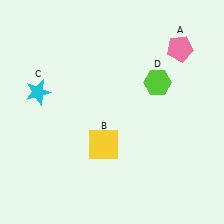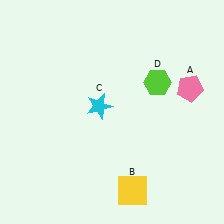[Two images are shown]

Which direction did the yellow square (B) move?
The yellow square (B) moved down.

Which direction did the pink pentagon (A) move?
The pink pentagon (A) moved down.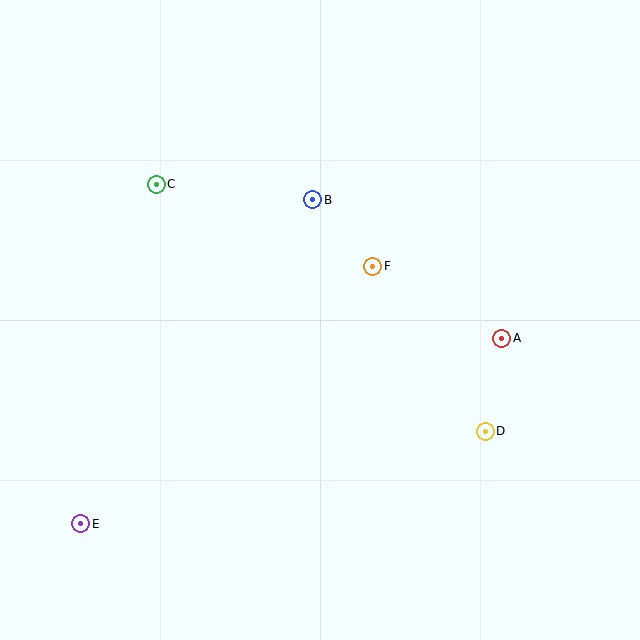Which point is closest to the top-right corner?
Point A is closest to the top-right corner.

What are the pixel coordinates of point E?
Point E is at (81, 524).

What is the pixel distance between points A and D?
The distance between A and D is 94 pixels.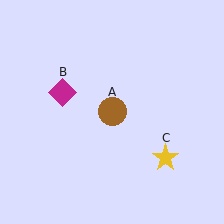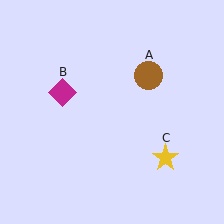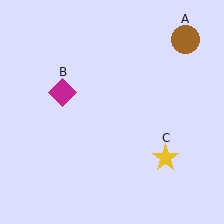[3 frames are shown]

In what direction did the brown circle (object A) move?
The brown circle (object A) moved up and to the right.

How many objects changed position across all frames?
1 object changed position: brown circle (object A).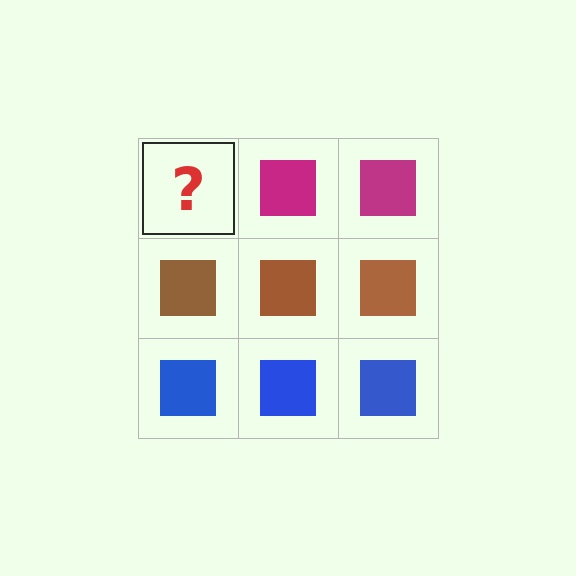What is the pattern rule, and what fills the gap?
The rule is that each row has a consistent color. The gap should be filled with a magenta square.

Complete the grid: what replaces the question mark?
The question mark should be replaced with a magenta square.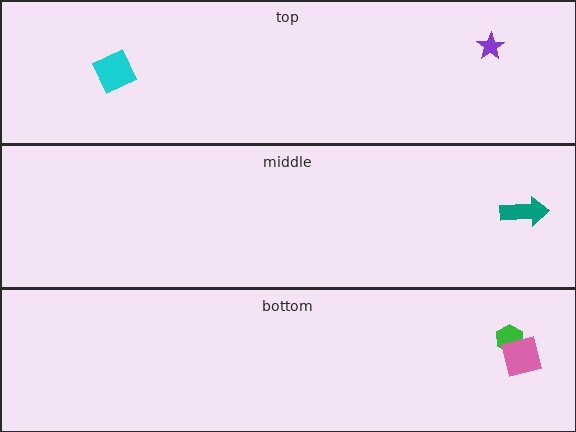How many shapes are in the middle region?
1.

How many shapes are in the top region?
2.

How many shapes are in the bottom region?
2.